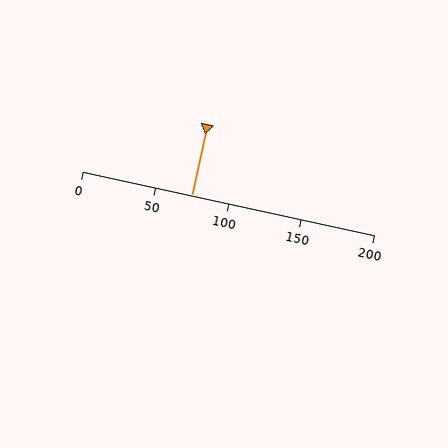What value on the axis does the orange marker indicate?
The marker indicates approximately 75.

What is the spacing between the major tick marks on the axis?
The major ticks are spaced 50 apart.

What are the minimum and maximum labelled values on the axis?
The axis runs from 0 to 200.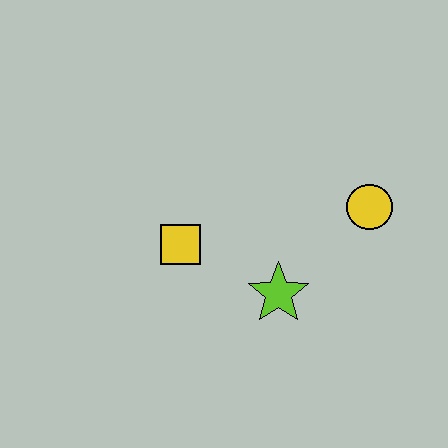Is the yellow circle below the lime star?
No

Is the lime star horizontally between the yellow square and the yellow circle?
Yes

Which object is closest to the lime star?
The yellow square is closest to the lime star.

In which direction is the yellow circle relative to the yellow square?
The yellow circle is to the right of the yellow square.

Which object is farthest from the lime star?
The yellow circle is farthest from the lime star.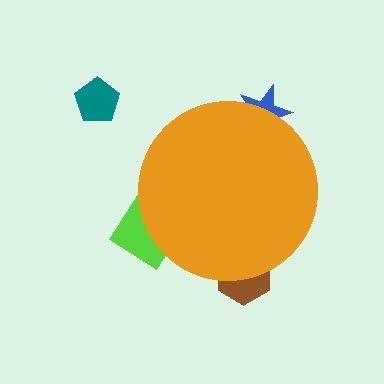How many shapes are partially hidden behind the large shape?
3 shapes are partially hidden.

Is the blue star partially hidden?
Yes, the blue star is partially hidden behind the orange circle.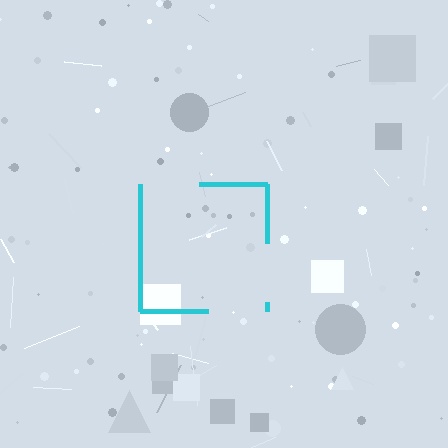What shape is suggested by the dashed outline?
The dashed outline suggests a square.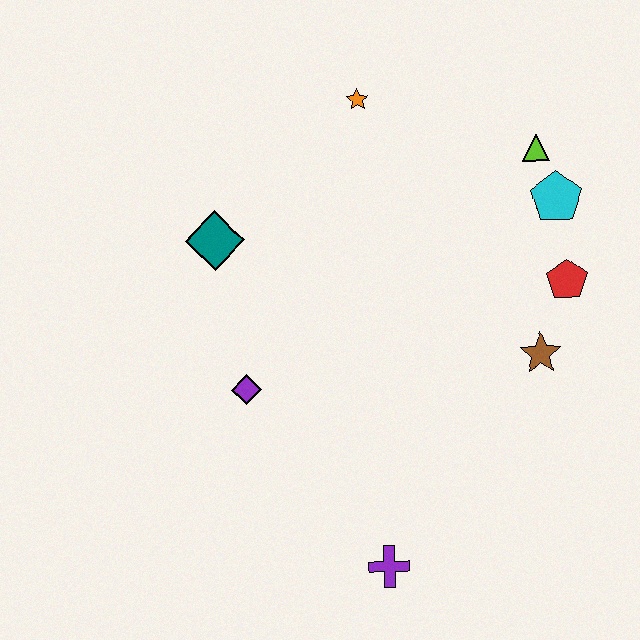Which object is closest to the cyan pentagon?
The lime triangle is closest to the cyan pentagon.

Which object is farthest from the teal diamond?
The purple cross is farthest from the teal diamond.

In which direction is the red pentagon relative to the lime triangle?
The red pentagon is below the lime triangle.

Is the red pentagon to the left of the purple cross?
No